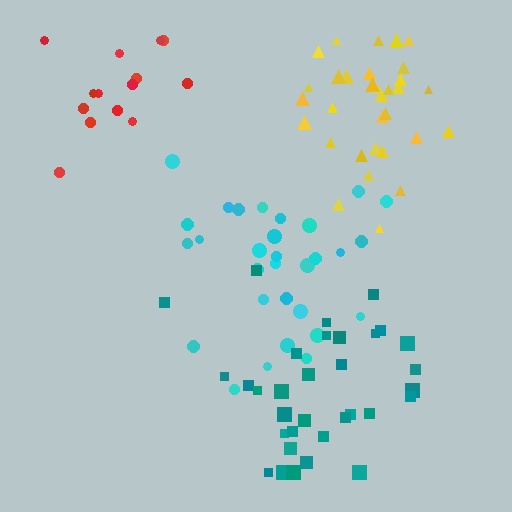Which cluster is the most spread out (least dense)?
Red.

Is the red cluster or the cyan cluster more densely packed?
Cyan.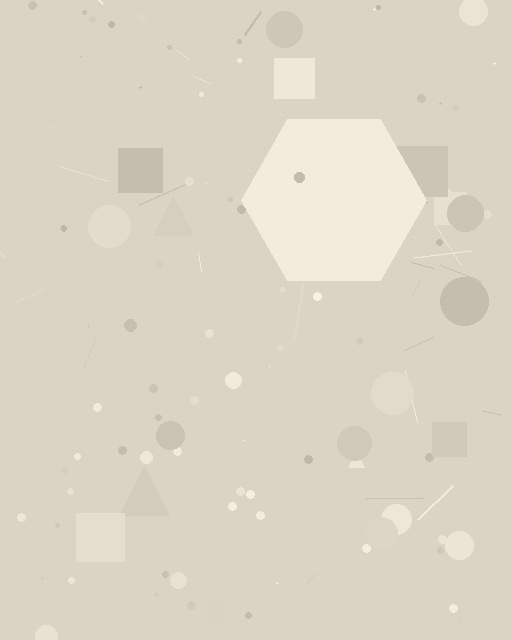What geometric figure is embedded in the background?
A hexagon is embedded in the background.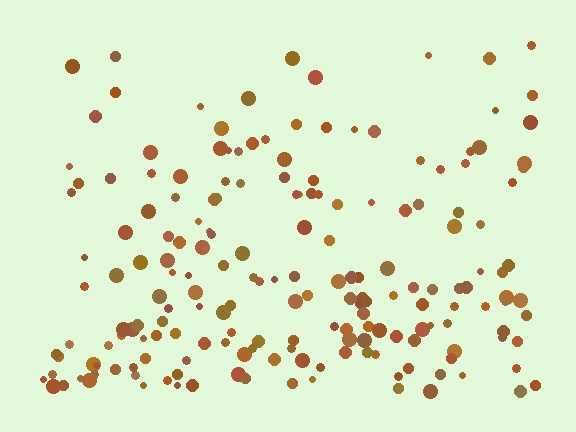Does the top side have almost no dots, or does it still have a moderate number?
Still a moderate number, just noticeably fewer than the bottom.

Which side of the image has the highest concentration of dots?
The bottom.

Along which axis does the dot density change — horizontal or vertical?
Vertical.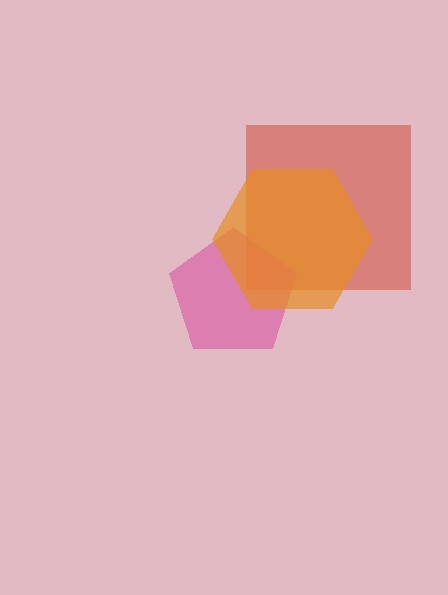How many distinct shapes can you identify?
There are 3 distinct shapes: a red square, a magenta pentagon, an orange hexagon.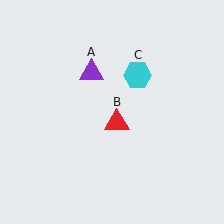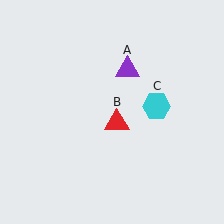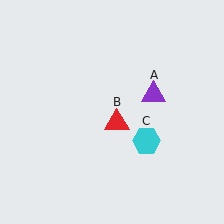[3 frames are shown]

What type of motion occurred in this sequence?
The purple triangle (object A), cyan hexagon (object C) rotated clockwise around the center of the scene.